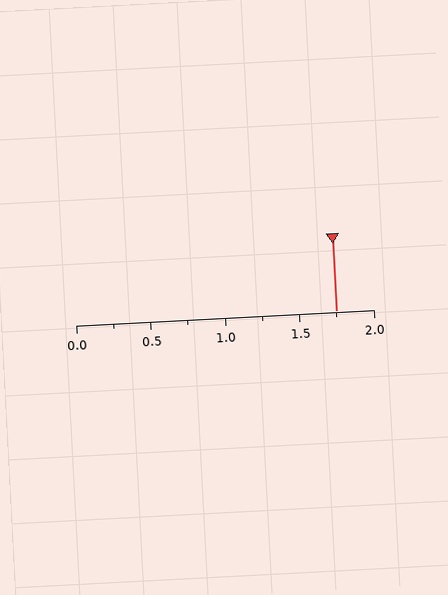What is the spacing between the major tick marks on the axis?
The major ticks are spaced 0.5 apart.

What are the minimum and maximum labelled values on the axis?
The axis runs from 0.0 to 2.0.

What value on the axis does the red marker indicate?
The marker indicates approximately 1.75.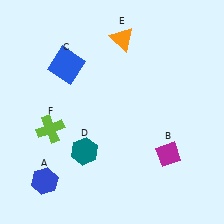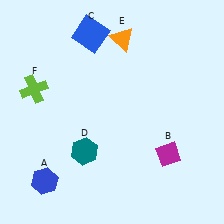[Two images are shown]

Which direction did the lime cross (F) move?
The lime cross (F) moved up.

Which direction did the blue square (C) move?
The blue square (C) moved up.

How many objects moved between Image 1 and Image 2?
2 objects moved between the two images.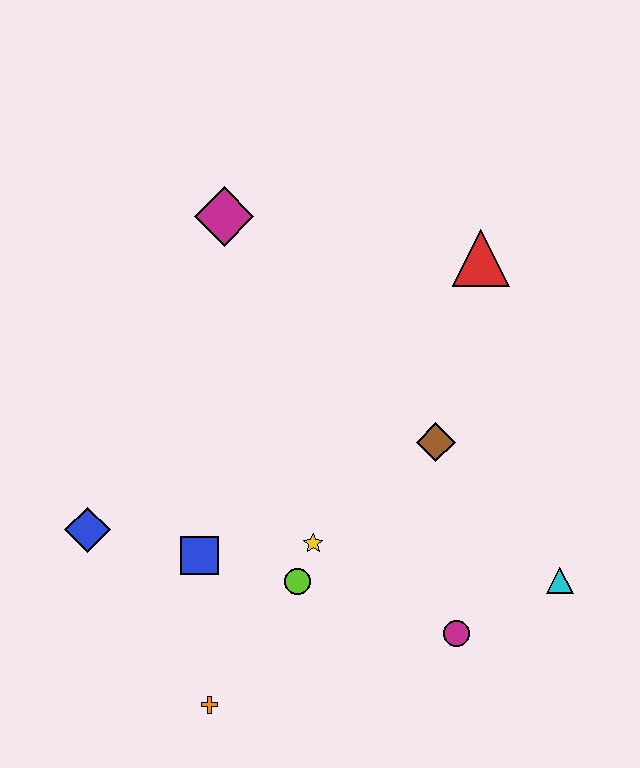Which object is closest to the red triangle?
The brown diamond is closest to the red triangle.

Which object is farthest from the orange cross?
The red triangle is farthest from the orange cross.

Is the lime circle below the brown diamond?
Yes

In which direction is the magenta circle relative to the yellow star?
The magenta circle is to the right of the yellow star.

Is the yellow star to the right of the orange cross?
Yes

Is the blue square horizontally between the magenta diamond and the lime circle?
No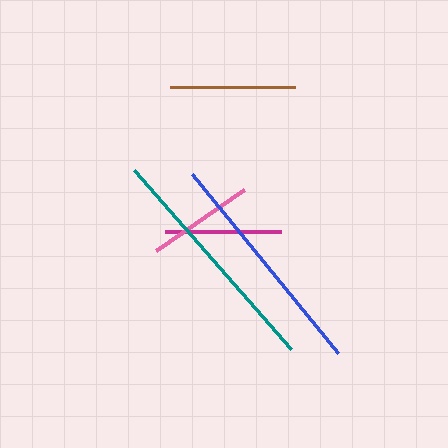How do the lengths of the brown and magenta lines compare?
The brown and magenta lines are approximately the same length.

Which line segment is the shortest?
The pink line is the shortest at approximately 107 pixels.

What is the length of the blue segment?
The blue segment is approximately 231 pixels long.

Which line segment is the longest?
The teal line is the longest at approximately 238 pixels.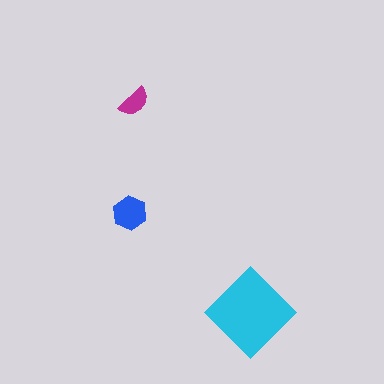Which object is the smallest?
The magenta semicircle.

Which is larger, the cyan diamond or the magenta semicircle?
The cyan diamond.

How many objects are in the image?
There are 3 objects in the image.